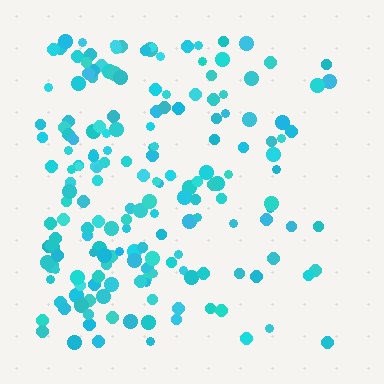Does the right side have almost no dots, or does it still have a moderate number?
Still a moderate number, just noticeably fewer than the left.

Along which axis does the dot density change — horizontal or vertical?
Horizontal.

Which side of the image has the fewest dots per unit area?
The right.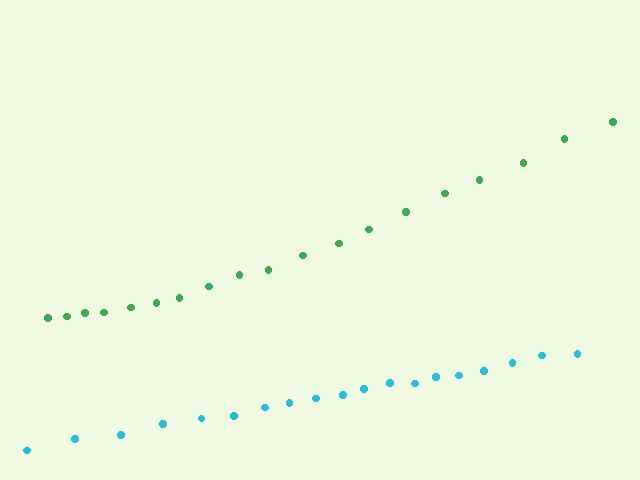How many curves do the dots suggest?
There are 2 distinct paths.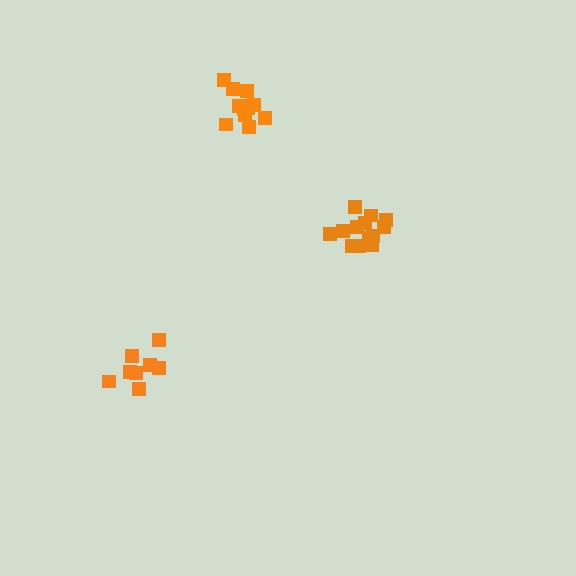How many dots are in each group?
Group 1: 13 dots, Group 2: 8 dots, Group 3: 12 dots (33 total).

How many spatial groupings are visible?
There are 3 spatial groupings.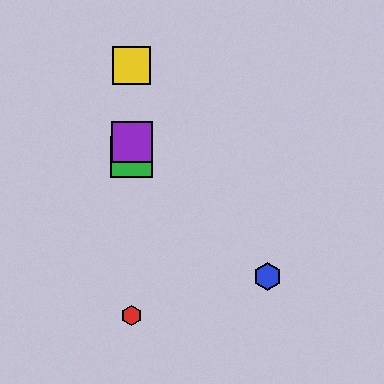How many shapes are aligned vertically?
4 shapes (the red hexagon, the green square, the yellow square, the purple square) are aligned vertically.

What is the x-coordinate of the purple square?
The purple square is at x≈132.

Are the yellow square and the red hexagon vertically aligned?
Yes, both are at x≈132.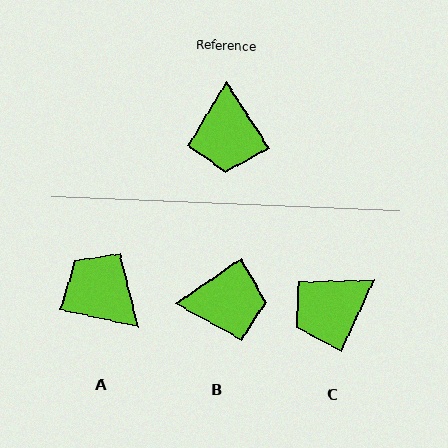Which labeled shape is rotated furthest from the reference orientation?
A, about 136 degrees away.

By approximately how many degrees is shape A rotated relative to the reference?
Approximately 136 degrees clockwise.